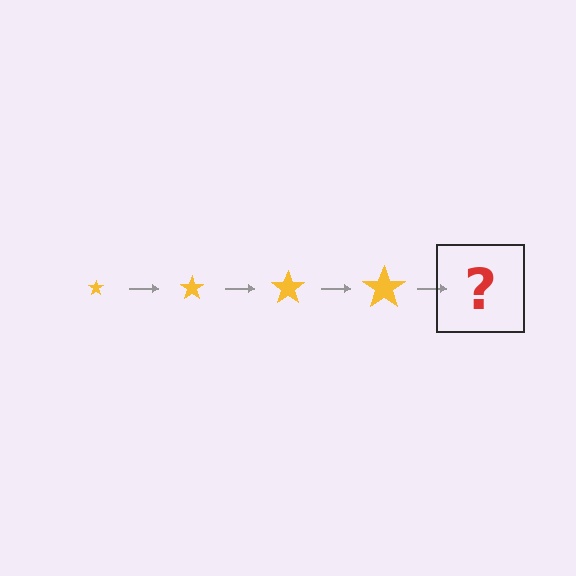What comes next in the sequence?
The next element should be a yellow star, larger than the previous one.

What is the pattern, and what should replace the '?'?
The pattern is that the star gets progressively larger each step. The '?' should be a yellow star, larger than the previous one.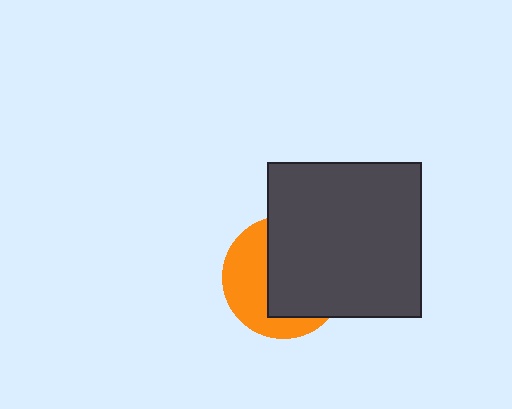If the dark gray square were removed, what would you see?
You would see the complete orange circle.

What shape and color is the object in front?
The object in front is a dark gray square.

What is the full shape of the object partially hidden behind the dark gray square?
The partially hidden object is an orange circle.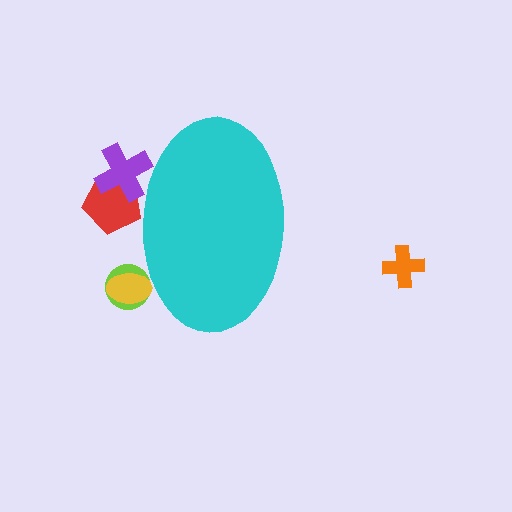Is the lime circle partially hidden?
Yes, the lime circle is partially hidden behind the cyan ellipse.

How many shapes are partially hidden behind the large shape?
4 shapes are partially hidden.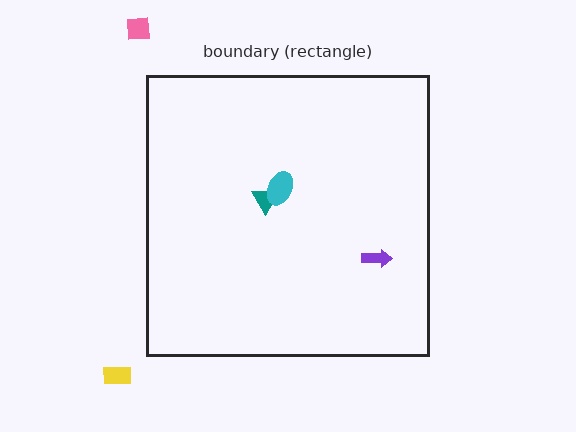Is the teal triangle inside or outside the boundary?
Inside.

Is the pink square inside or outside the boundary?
Outside.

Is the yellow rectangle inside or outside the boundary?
Outside.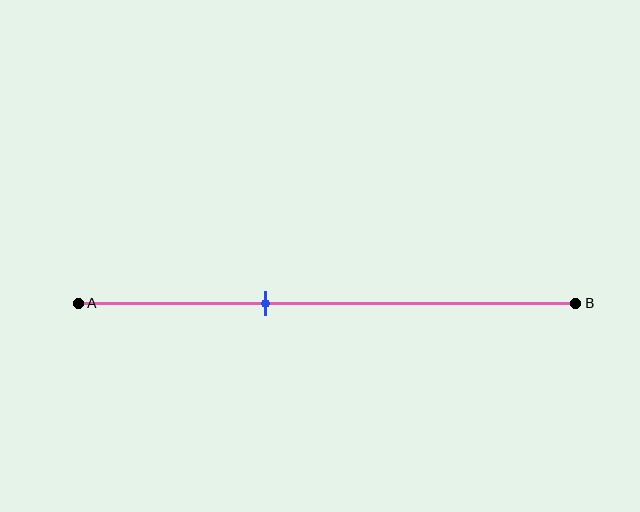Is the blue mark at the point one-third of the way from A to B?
No, the mark is at about 40% from A, not at the 33% one-third point.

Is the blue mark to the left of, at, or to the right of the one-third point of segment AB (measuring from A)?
The blue mark is to the right of the one-third point of segment AB.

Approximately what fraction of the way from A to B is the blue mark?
The blue mark is approximately 40% of the way from A to B.